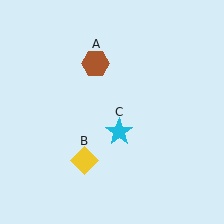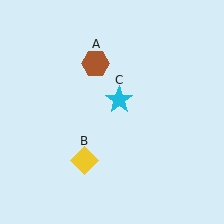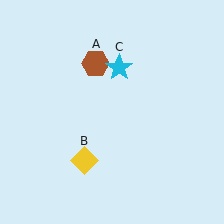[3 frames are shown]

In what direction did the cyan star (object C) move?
The cyan star (object C) moved up.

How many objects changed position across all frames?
1 object changed position: cyan star (object C).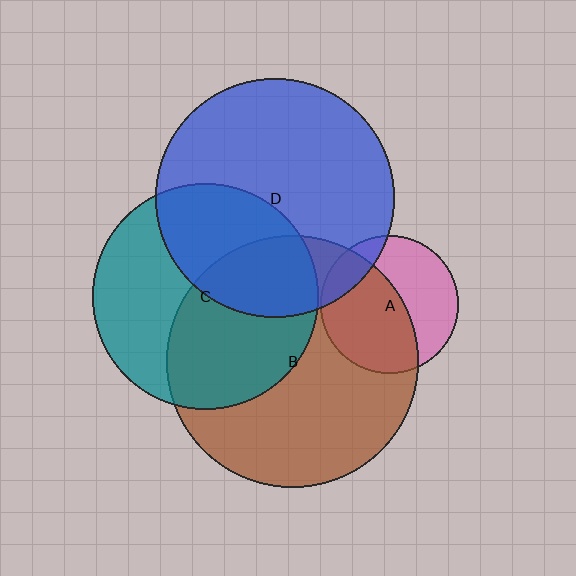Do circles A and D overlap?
Yes.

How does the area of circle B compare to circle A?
Approximately 3.3 times.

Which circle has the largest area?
Circle B (brown).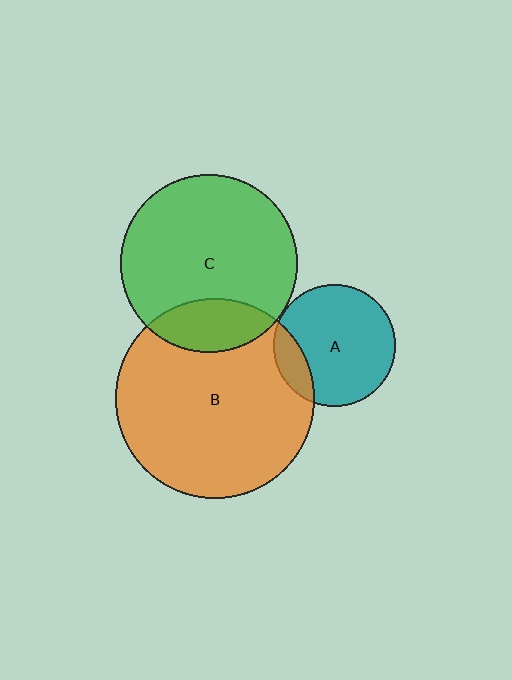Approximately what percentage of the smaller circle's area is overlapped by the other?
Approximately 15%.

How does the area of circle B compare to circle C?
Approximately 1.3 times.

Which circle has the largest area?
Circle B (orange).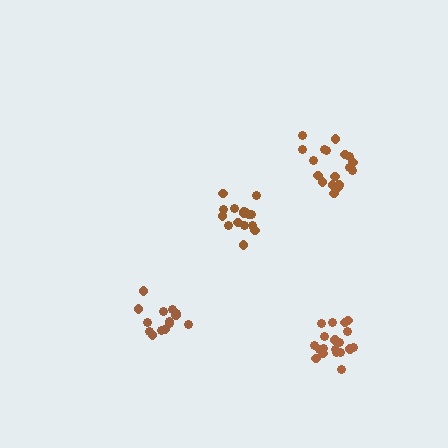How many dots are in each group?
Group 1: 14 dots, Group 2: 19 dots, Group 3: 18 dots, Group 4: 16 dots (67 total).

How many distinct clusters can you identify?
There are 4 distinct clusters.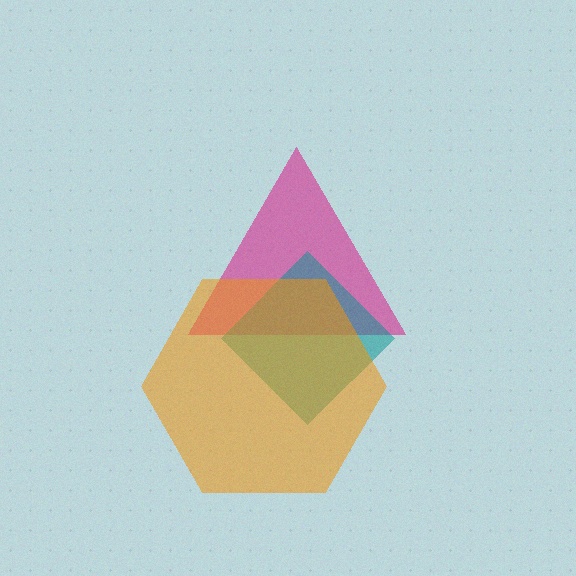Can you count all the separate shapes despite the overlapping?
Yes, there are 3 separate shapes.